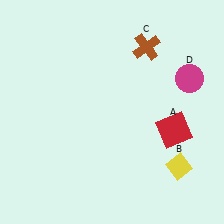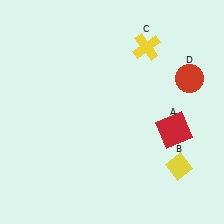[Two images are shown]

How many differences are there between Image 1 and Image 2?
There are 2 differences between the two images.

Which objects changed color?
C changed from brown to yellow. D changed from magenta to red.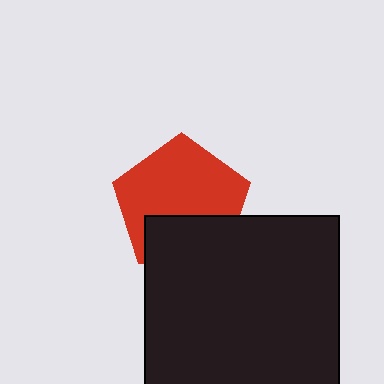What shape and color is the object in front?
The object in front is a black square.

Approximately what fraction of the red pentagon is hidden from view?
Roughly 34% of the red pentagon is hidden behind the black square.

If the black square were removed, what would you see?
You would see the complete red pentagon.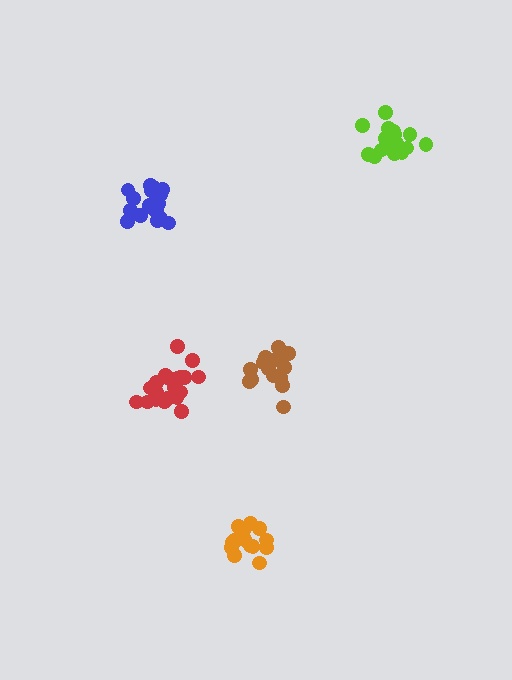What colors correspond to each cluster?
The clusters are colored: brown, orange, blue, red, lime.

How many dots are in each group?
Group 1: 17 dots, Group 2: 16 dots, Group 3: 19 dots, Group 4: 20 dots, Group 5: 19 dots (91 total).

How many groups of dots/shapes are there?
There are 5 groups.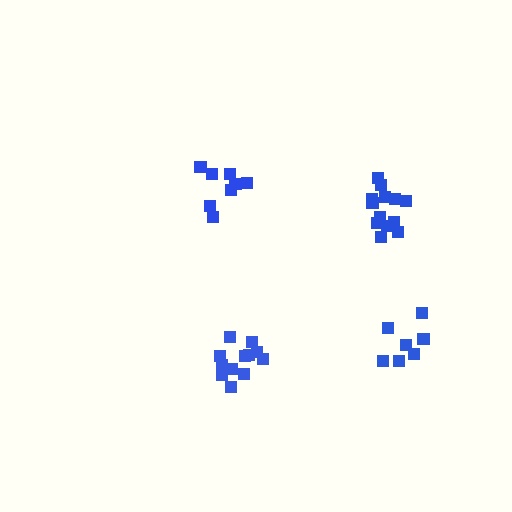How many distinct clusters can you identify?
There are 4 distinct clusters.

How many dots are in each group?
Group 1: 13 dots, Group 2: 8 dots, Group 3: 12 dots, Group 4: 7 dots (40 total).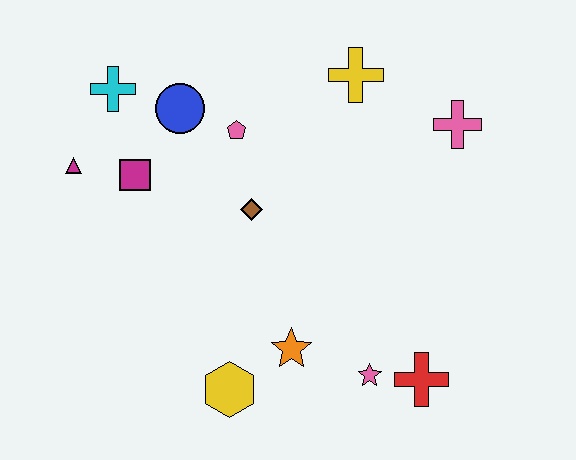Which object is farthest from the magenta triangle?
The red cross is farthest from the magenta triangle.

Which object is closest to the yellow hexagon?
The orange star is closest to the yellow hexagon.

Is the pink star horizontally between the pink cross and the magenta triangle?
Yes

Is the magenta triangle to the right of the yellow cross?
No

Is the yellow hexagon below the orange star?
Yes